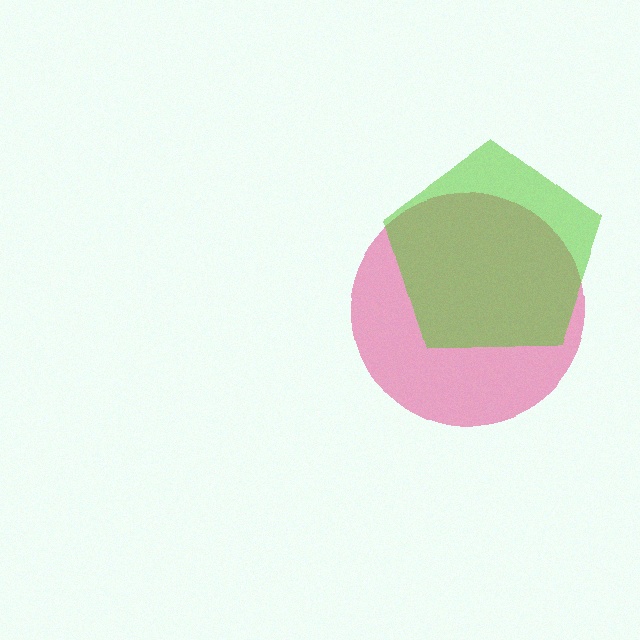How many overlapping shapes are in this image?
There are 2 overlapping shapes in the image.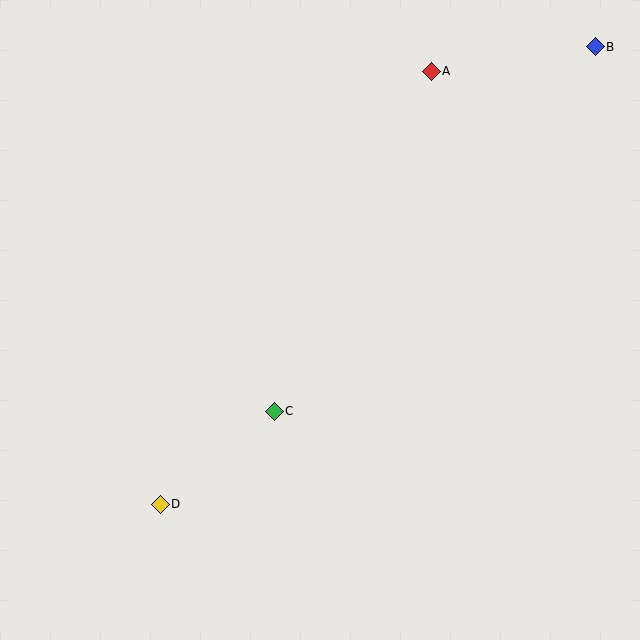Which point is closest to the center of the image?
Point C at (274, 411) is closest to the center.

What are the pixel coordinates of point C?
Point C is at (274, 411).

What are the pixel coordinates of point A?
Point A is at (431, 71).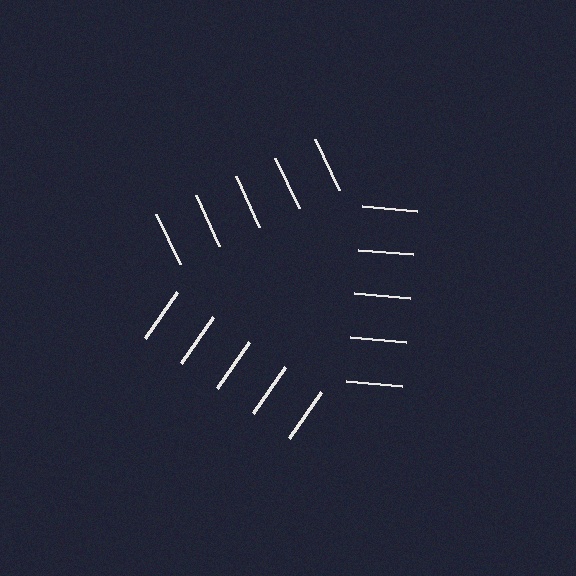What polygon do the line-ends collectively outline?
An illusory triangle — the line segments terminate on its edges but no continuous stroke is drawn.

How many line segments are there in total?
15 — 5 along each of the 3 edges.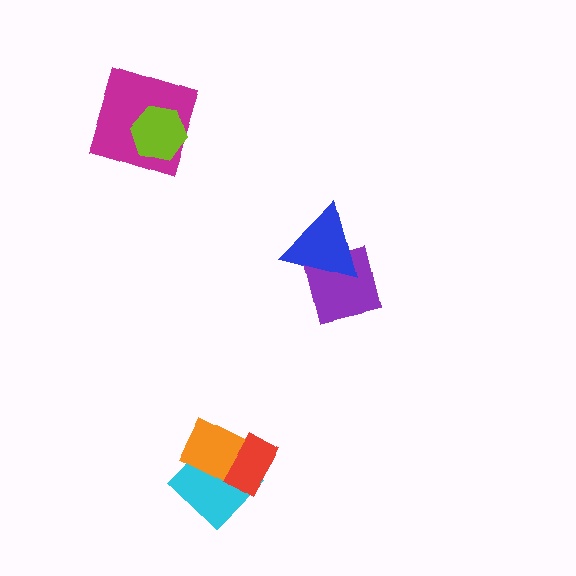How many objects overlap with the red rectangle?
2 objects overlap with the red rectangle.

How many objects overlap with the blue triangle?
1 object overlaps with the blue triangle.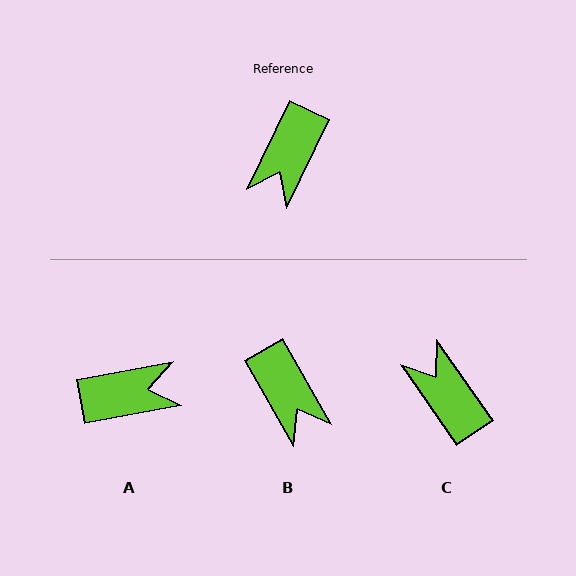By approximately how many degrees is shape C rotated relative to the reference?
Approximately 120 degrees clockwise.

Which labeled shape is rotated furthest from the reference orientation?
A, about 126 degrees away.